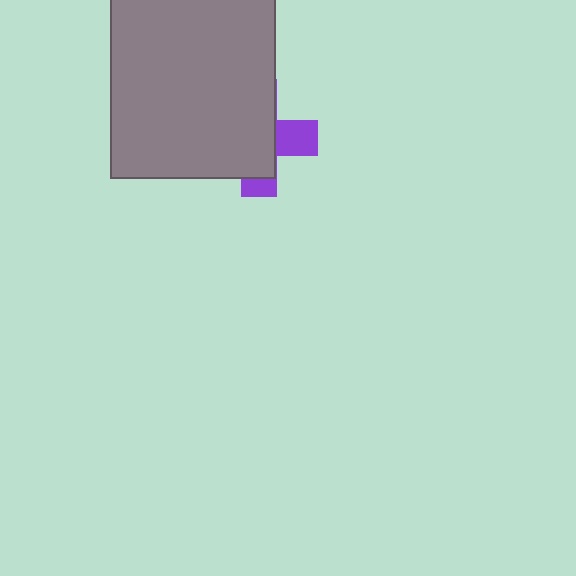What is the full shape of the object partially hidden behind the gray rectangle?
The partially hidden object is a purple cross.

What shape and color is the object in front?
The object in front is a gray rectangle.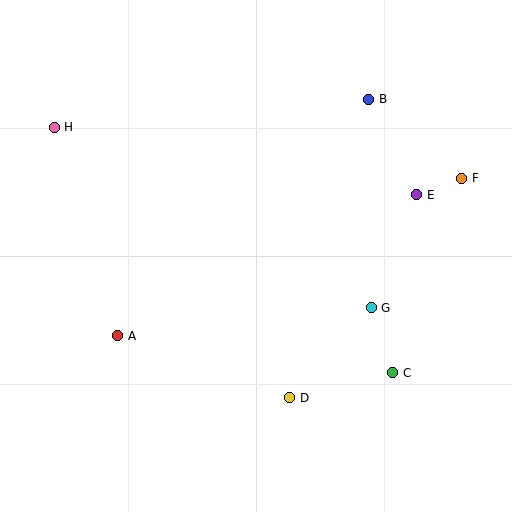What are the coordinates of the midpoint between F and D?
The midpoint between F and D is at (376, 288).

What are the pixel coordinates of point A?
Point A is at (118, 336).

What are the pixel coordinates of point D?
Point D is at (290, 398).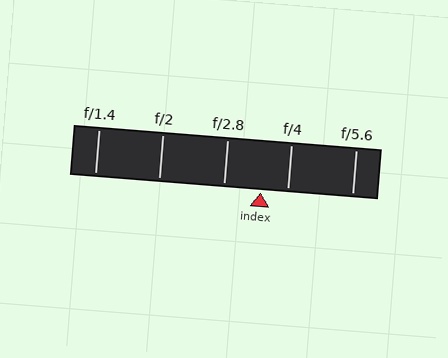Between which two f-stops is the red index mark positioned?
The index mark is between f/2.8 and f/4.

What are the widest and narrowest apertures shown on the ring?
The widest aperture shown is f/1.4 and the narrowest is f/5.6.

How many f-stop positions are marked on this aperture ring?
There are 5 f-stop positions marked.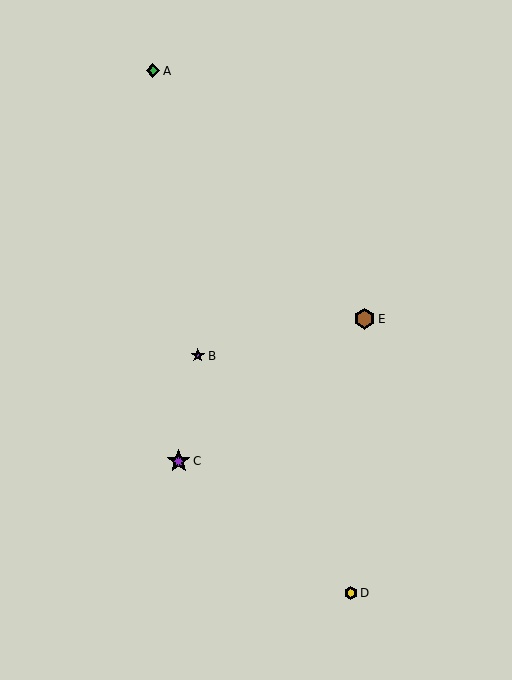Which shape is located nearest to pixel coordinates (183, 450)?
The purple star (labeled C) at (179, 461) is nearest to that location.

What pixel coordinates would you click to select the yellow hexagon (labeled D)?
Click at (351, 593) to select the yellow hexagon D.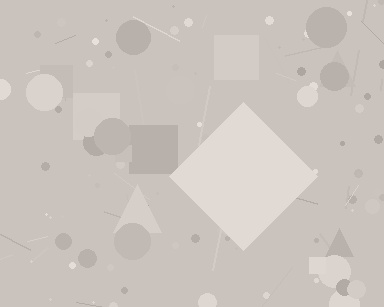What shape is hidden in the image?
A diamond is hidden in the image.